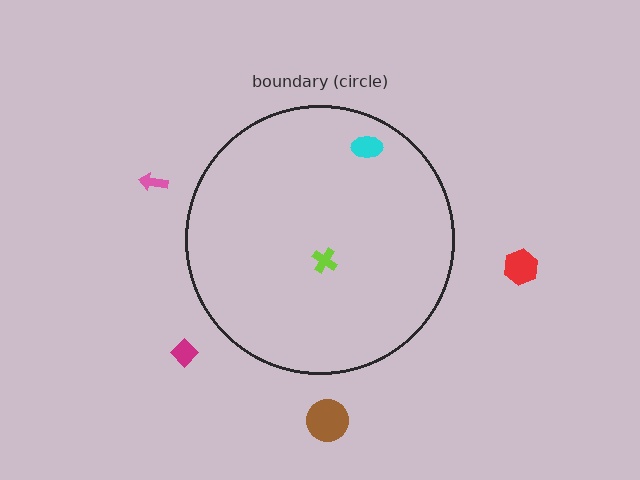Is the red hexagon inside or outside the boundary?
Outside.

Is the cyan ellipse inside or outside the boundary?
Inside.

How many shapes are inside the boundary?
2 inside, 4 outside.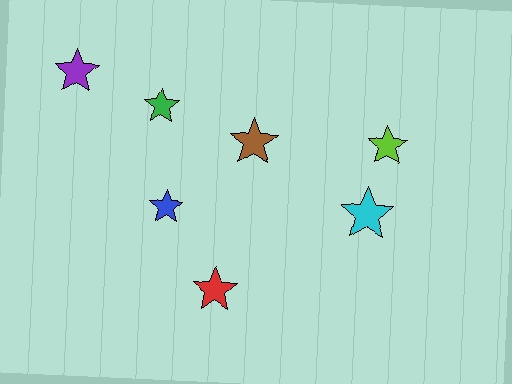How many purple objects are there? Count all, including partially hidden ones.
There is 1 purple object.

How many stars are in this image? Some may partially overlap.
There are 7 stars.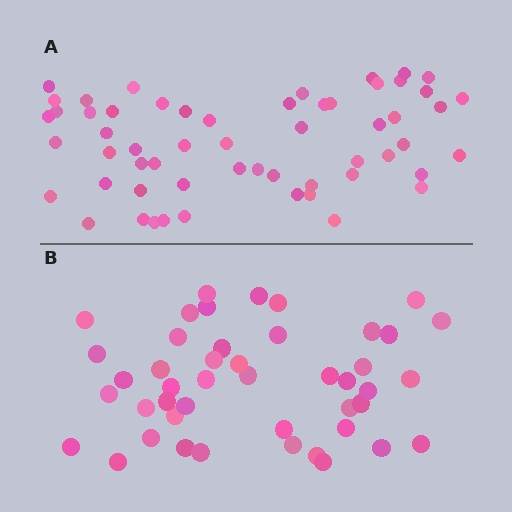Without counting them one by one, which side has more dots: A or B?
Region A (the top region) has more dots.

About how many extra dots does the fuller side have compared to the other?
Region A has roughly 12 or so more dots than region B.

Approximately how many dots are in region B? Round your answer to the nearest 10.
About 40 dots. (The exact count is 45, which rounds to 40.)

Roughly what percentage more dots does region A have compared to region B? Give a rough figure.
About 25% more.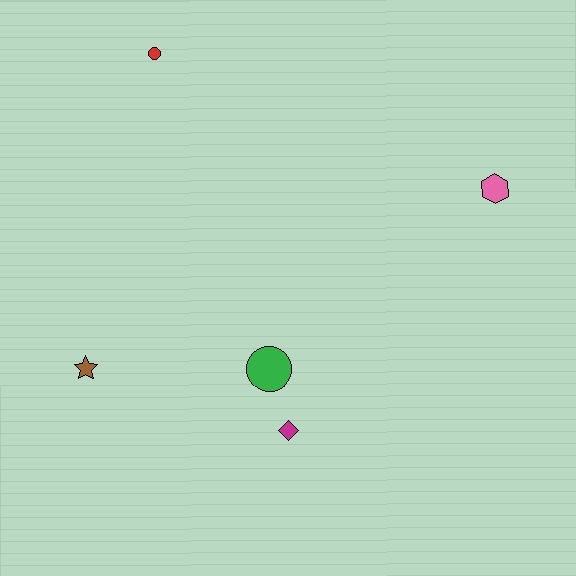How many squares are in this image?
There are no squares.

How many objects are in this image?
There are 5 objects.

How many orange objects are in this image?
There are no orange objects.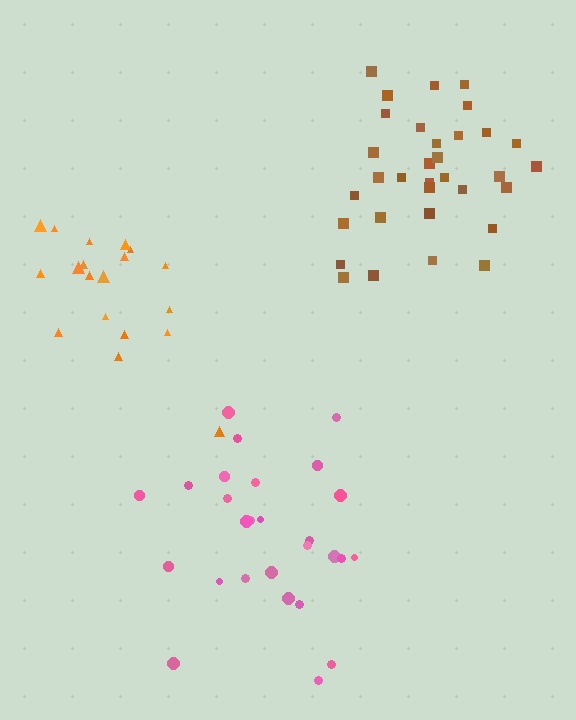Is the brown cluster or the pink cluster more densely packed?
Brown.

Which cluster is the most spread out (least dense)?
Pink.